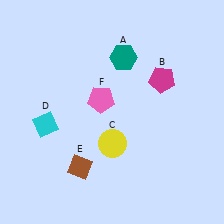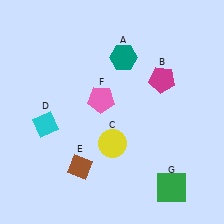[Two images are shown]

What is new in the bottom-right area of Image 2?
A green square (G) was added in the bottom-right area of Image 2.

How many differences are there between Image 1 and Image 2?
There is 1 difference between the two images.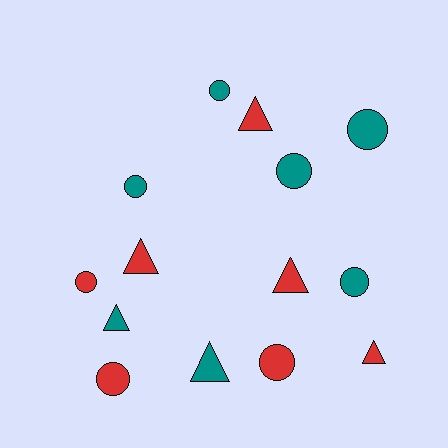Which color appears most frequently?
Red, with 7 objects.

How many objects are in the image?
There are 14 objects.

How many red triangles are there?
There are 4 red triangles.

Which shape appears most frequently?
Circle, with 8 objects.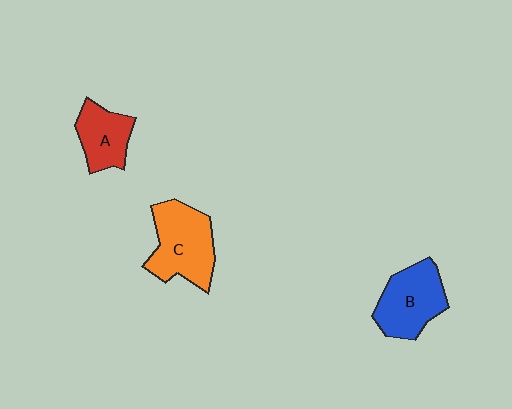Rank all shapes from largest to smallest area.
From largest to smallest: C (orange), B (blue), A (red).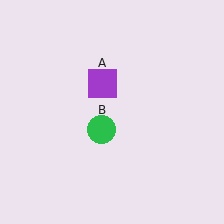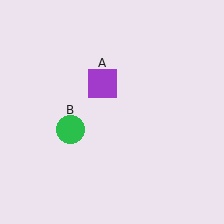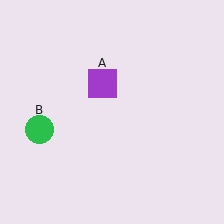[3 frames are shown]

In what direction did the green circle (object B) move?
The green circle (object B) moved left.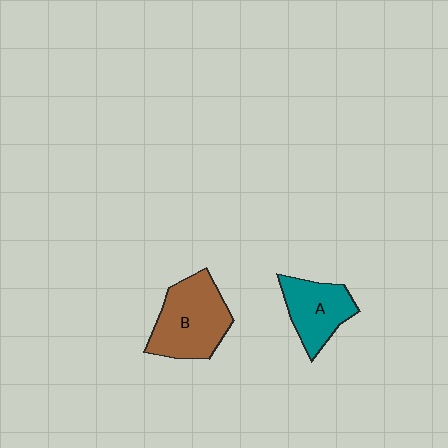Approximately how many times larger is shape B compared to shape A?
Approximately 1.4 times.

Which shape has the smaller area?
Shape A (teal).